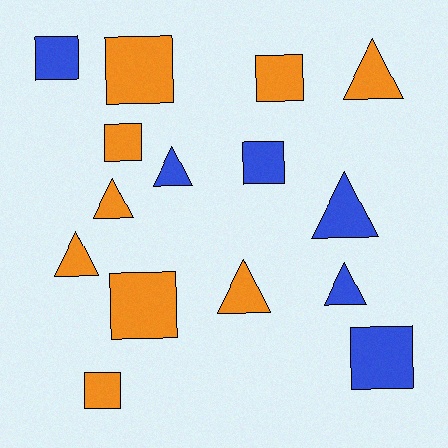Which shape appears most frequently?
Square, with 8 objects.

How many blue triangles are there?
There are 3 blue triangles.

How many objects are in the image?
There are 15 objects.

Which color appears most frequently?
Orange, with 9 objects.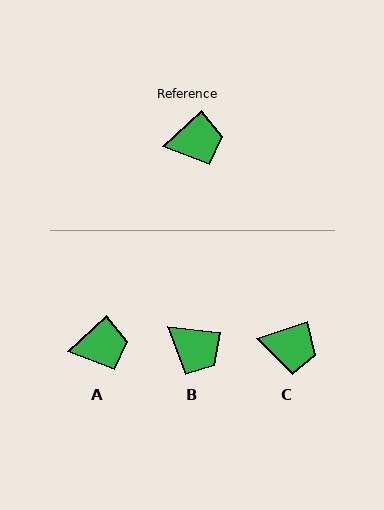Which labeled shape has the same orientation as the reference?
A.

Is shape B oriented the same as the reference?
No, it is off by about 49 degrees.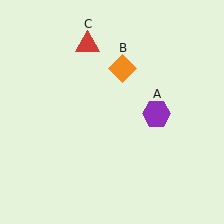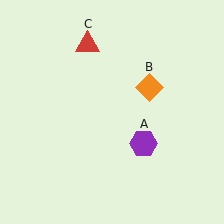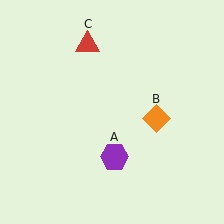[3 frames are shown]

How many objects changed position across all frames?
2 objects changed position: purple hexagon (object A), orange diamond (object B).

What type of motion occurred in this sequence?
The purple hexagon (object A), orange diamond (object B) rotated clockwise around the center of the scene.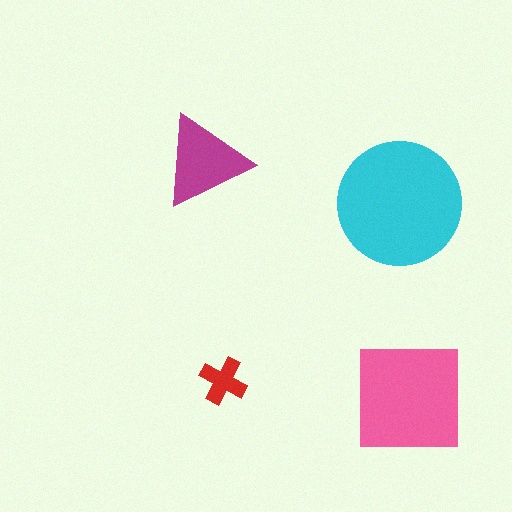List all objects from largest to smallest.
The cyan circle, the pink square, the magenta triangle, the red cross.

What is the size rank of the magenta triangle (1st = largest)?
3rd.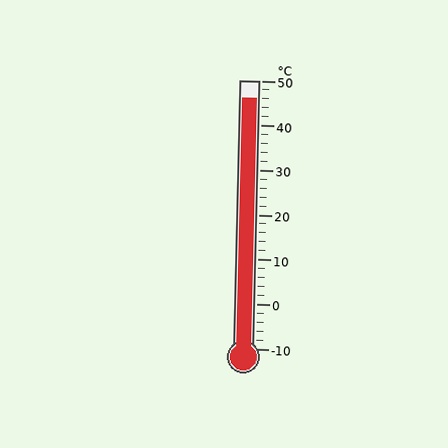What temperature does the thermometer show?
The thermometer shows approximately 46°C.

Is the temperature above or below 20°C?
The temperature is above 20°C.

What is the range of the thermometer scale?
The thermometer scale ranges from -10°C to 50°C.